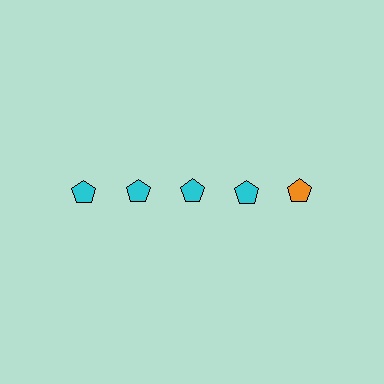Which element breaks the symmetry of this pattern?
The orange pentagon in the top row, rightmost column breaks the symmetry. All other shapes are cyan pentagons.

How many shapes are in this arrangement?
There are 5 shapes arranged in a grid pattern.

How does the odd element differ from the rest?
It has a different color: orange instead of cyan.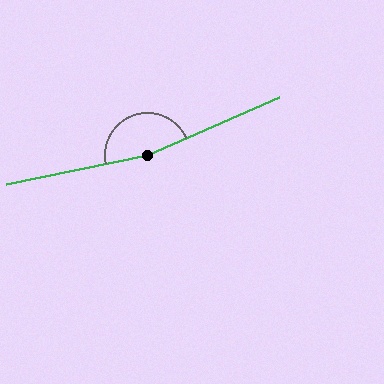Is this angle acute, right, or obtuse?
It is obtuse.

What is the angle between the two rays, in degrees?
Approximately 168 degrees.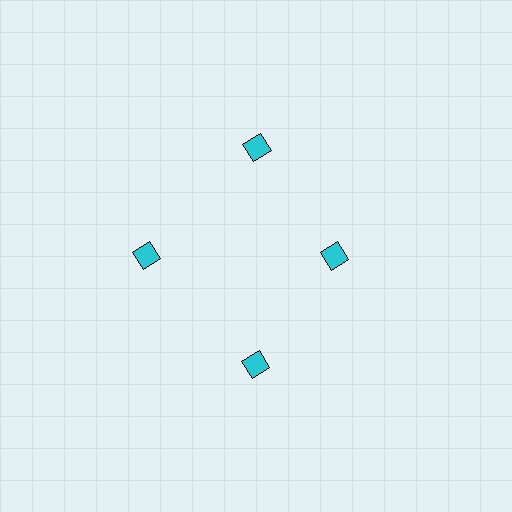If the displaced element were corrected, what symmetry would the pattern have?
It would have 4-fold rotational symmetry — the pattern would map onto itself every 90 degrees.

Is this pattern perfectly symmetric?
No. The 4 cyan diamonds are arranged in a ring, but one element near the 3 o'clock position is pulled inward toward the center, breaking the 4-fold rotational symmetry.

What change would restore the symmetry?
The symmetry would be restored by moving it outward, back onto the ring so that all 4 diamonds sit at equal angles and equal distance from the center.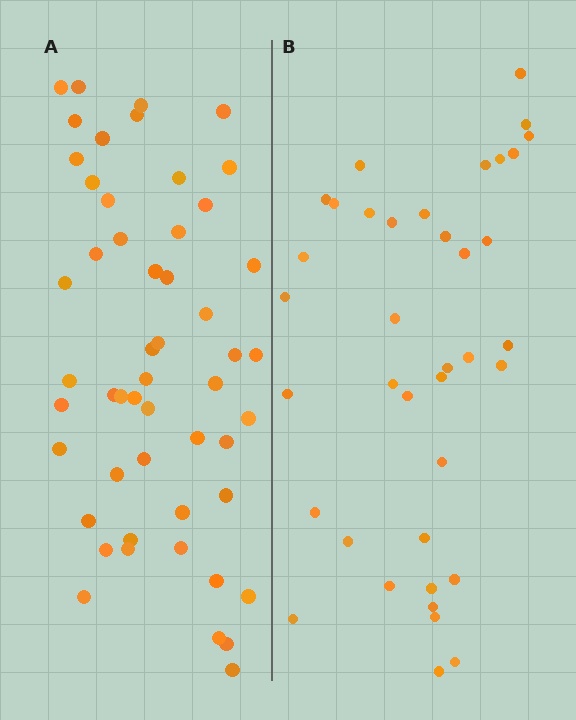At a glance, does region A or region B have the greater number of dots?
Region A (the left region) has more dots.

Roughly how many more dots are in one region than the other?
Region A has approximately 15 more dots than region B.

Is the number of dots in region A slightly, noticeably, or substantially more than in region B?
Region A has noticeably more, but not dramatically so. The ratio is roughly 1.4 to 1.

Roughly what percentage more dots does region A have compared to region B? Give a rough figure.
About 35% more.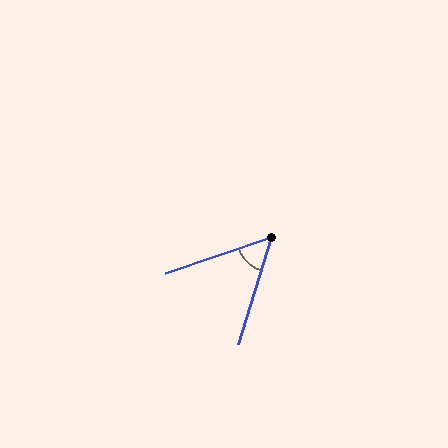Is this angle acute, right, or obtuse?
It is acute.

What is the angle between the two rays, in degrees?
Approximately 54 degrees.